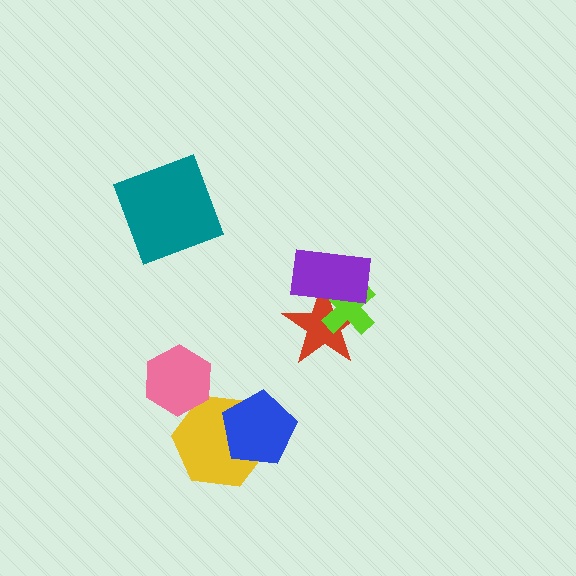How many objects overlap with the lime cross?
2 objects overlap with the lime cross.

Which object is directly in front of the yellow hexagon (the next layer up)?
The pink hexagon is directly in front of the yellow hexagon.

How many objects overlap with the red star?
2 objects overlap with the red star.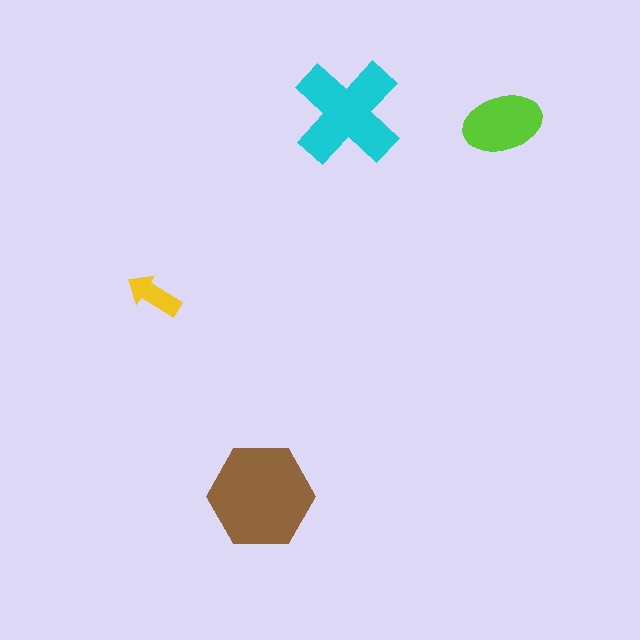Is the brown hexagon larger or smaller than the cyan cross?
Larger.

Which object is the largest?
The brown hexagon.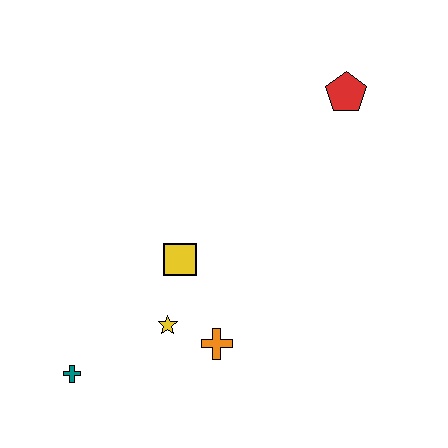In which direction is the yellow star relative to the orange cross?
The yellow star is to the left of the orange cross.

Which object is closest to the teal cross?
The yellow star is closest to the teal cross.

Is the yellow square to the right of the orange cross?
No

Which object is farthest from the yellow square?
The red pentagon is farthest from the yellow square.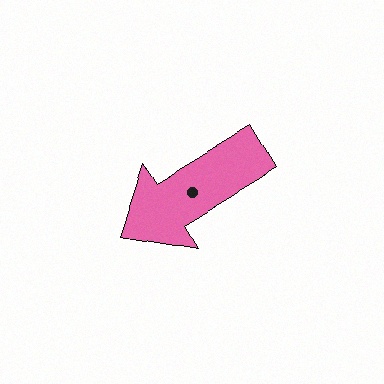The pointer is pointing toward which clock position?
Roughly 8 o'clock.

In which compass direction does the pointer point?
Southwest.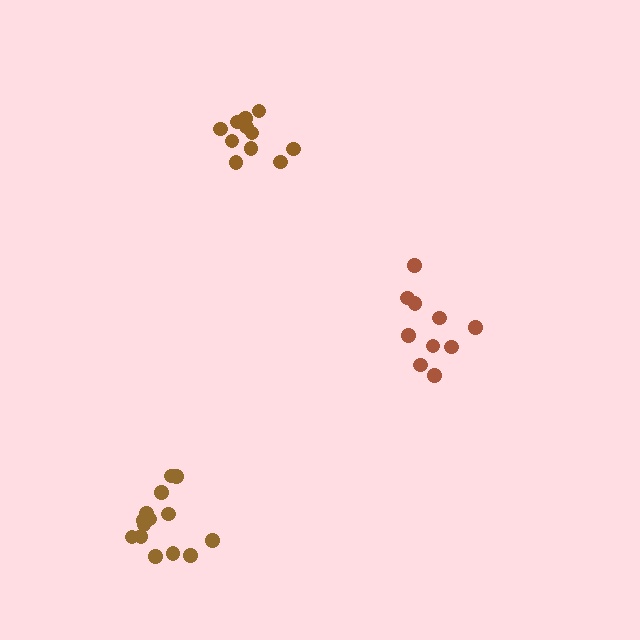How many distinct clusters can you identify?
There are 3 distinct clusters.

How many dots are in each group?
Group 1: 14 dots, Group 2: 11 dots, Group 3: 10 dots (35 total).